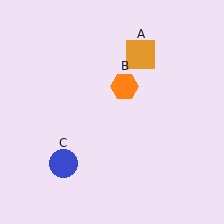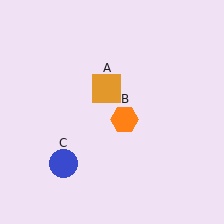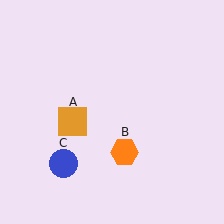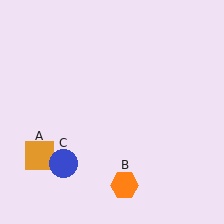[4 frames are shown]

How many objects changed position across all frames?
2 objects changed position: orange square (object A), orange hexagon (object B).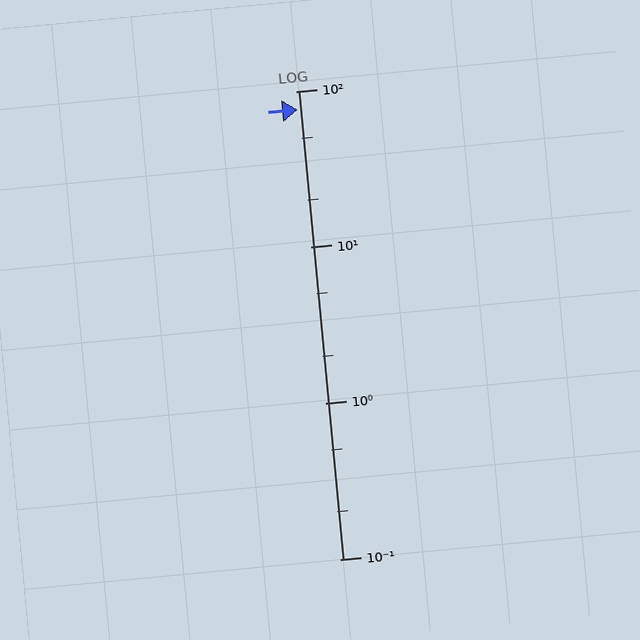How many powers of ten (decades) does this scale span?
The scale spans 3 decades, from 0.1 to 100.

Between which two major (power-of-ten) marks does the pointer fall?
The pointer is between 10 and 100.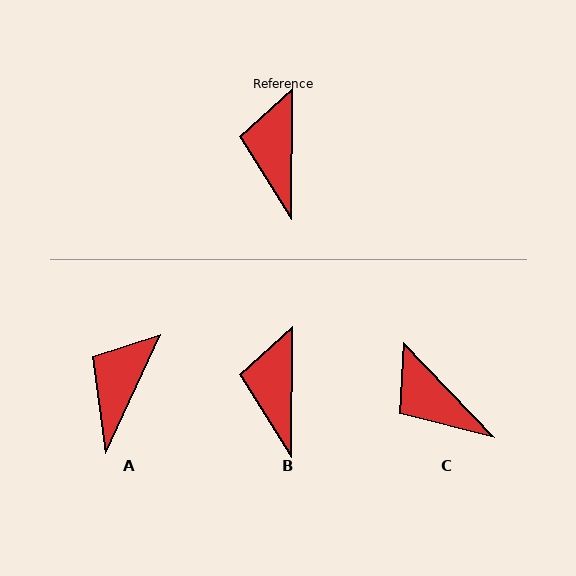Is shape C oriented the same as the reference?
No, it is off by about 44 degrees.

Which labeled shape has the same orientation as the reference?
B.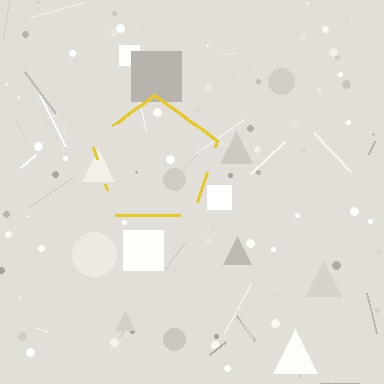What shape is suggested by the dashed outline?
The dashed outline suggests a pentagon.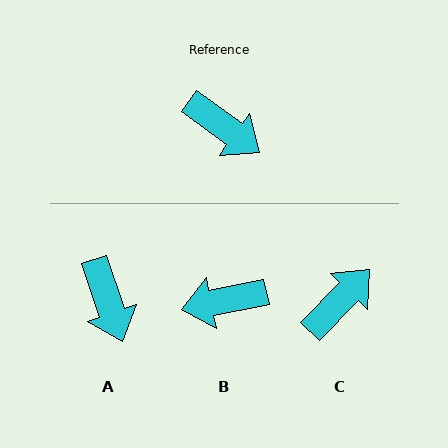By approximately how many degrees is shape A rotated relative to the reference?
Approximately 35 degrees clockwise.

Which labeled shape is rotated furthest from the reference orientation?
B, about 132 degrees away.